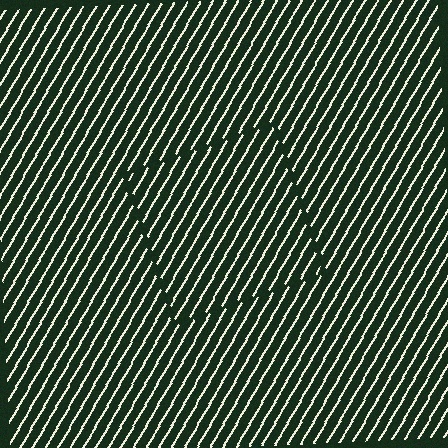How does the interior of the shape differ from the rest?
The interior of the shape contains the same grating, shifted by half a period — the contour is defined by the phase discontinuity where line-ends from the inner and outer gratings abut.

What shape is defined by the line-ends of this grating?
An illusory square. The interior of the shape contains the same grating, shifted by half a period — the contour is defined by the phase discontinuity where line-ends from the inner and outer gratings abut.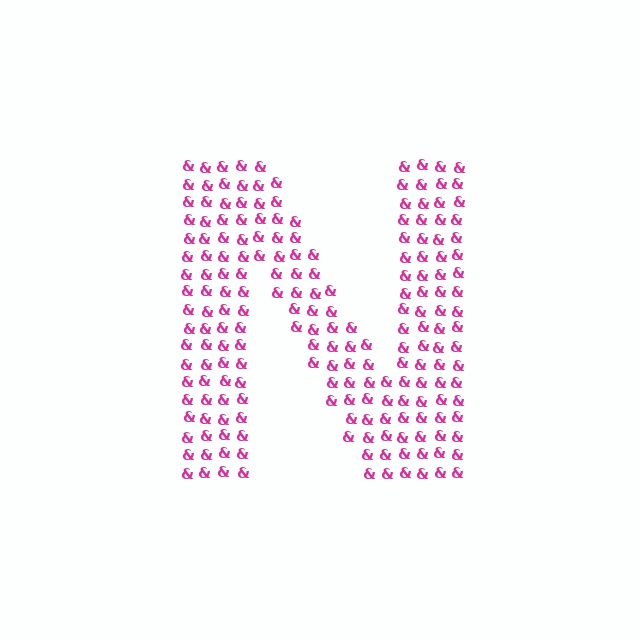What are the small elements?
The small elements are ampersands.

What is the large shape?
The large shape is the letter N.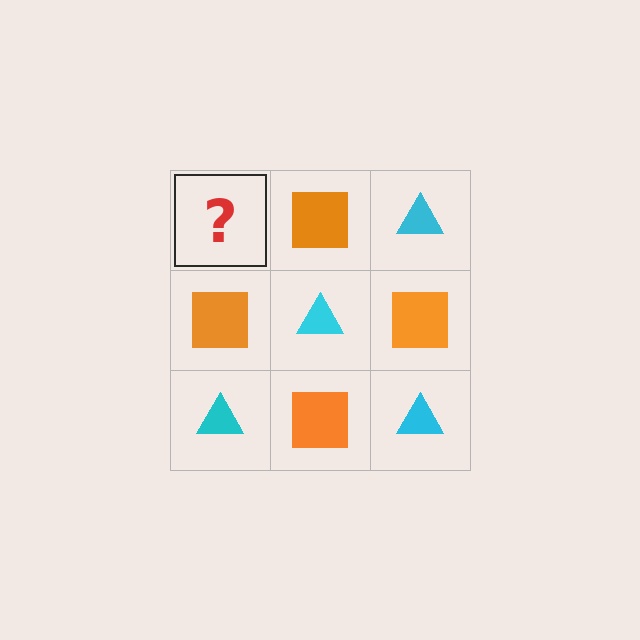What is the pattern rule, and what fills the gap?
The rule is that it alternates cyan triangle and orange square in a checkerboard pattern. The gap should be filled with a cyan triangle.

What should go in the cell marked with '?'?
The missing cell should contain a cyan triangle.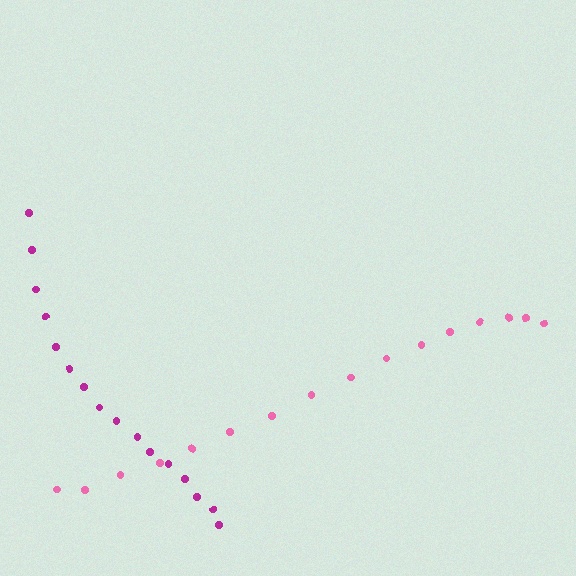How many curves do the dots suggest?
There are 2 distinct paths.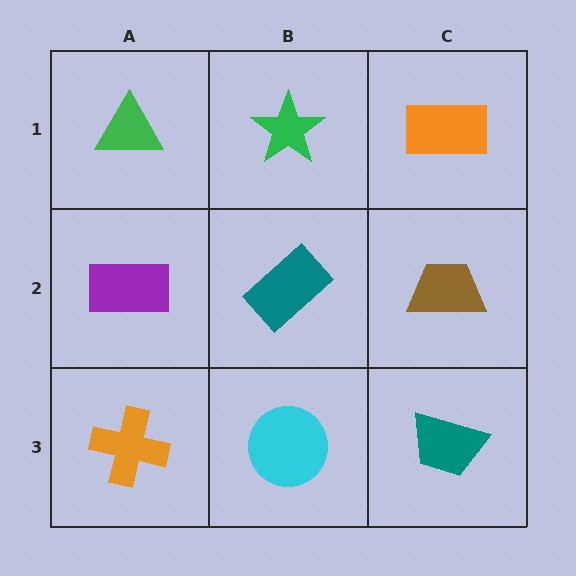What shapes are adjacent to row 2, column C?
An orange rectangle (row 1, column C), a teal trapezoid (row 3, column C), a teal rectangle (row 2, column B).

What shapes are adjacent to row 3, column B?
A teal rectangle (row 2, column B), an orange cross (row 3, column A), a teal trapezoid (row 3, column C).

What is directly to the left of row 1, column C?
A green star.